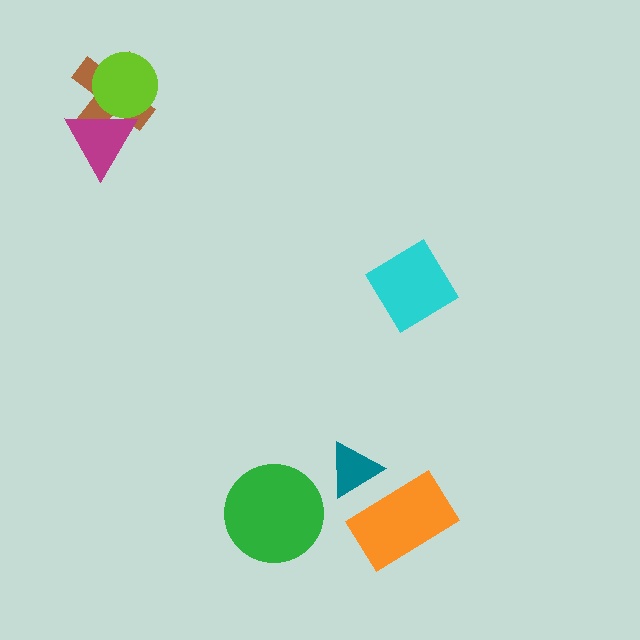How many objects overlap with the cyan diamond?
0 objects overlap with the cyan diamond.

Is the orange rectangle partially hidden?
No, no other shape covers it.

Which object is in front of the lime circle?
The magenta triangle is in front of the lime circle.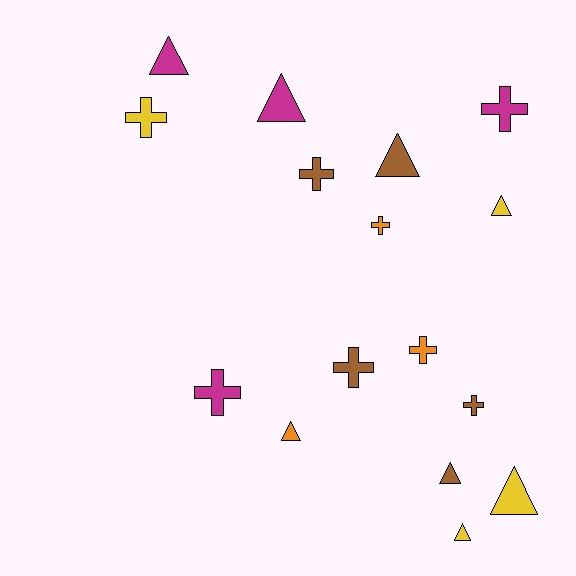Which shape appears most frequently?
Triangle, with 8 objects.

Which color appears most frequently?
Brown, with 5 objects.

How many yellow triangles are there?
There are 3 yellow triangles.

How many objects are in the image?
There are 16 objects.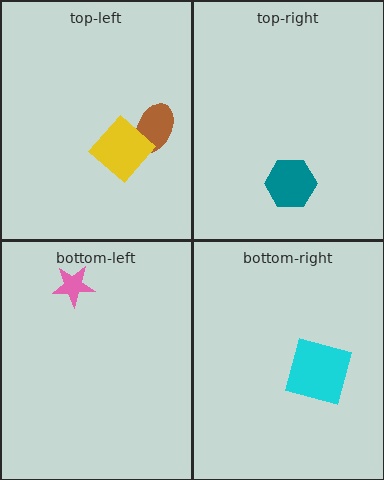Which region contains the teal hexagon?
The top-right region.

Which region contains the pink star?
The bottom-left region.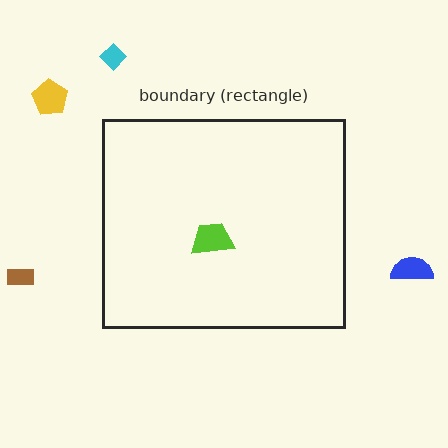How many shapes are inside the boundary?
1 inside, 4 outside.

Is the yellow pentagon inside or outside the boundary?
Outside.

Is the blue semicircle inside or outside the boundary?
Outside.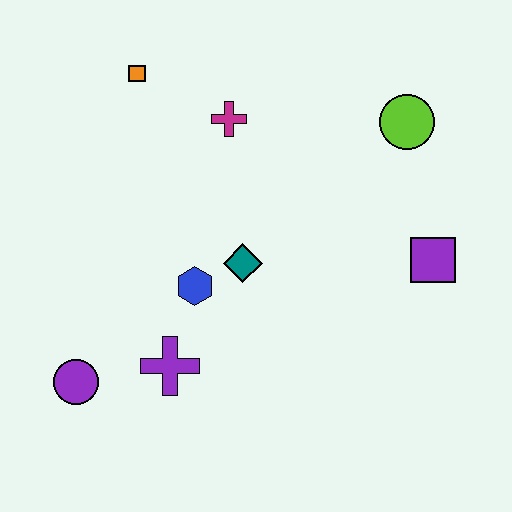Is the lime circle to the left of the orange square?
No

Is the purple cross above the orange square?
No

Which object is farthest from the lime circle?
The purple circle is farthest from the lime circle.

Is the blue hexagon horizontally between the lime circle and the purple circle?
Yes